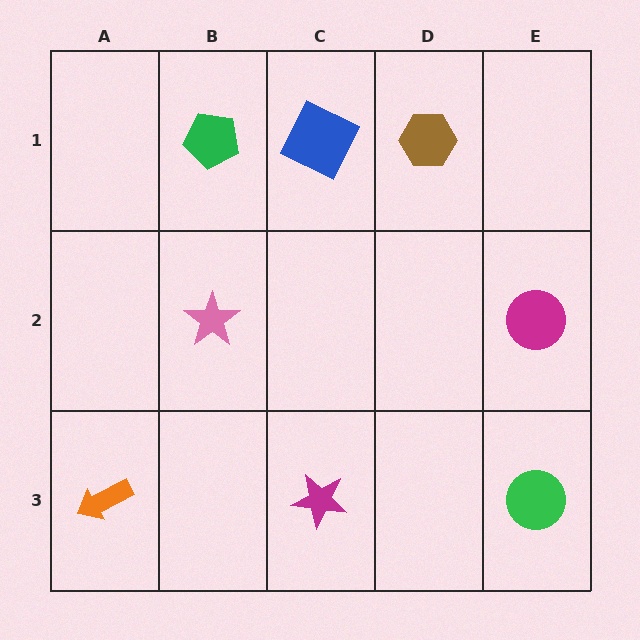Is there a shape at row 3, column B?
No, that cell is empty.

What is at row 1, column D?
A brown hexagon.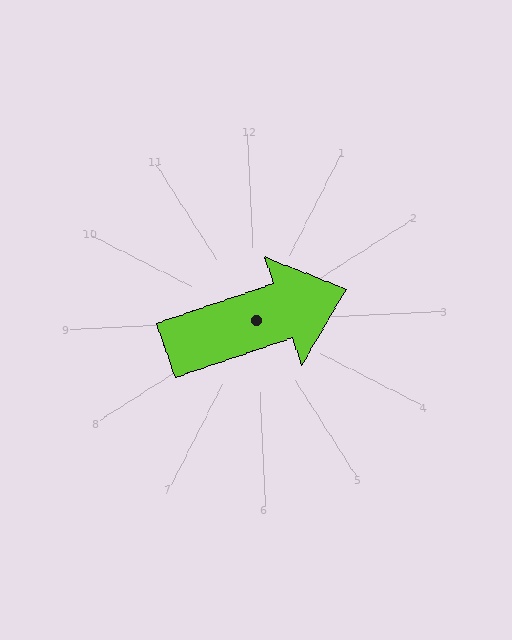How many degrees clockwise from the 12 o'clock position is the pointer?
Approximately 74 degrees.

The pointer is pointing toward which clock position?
Roughly 2 o'clock.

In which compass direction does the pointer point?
East.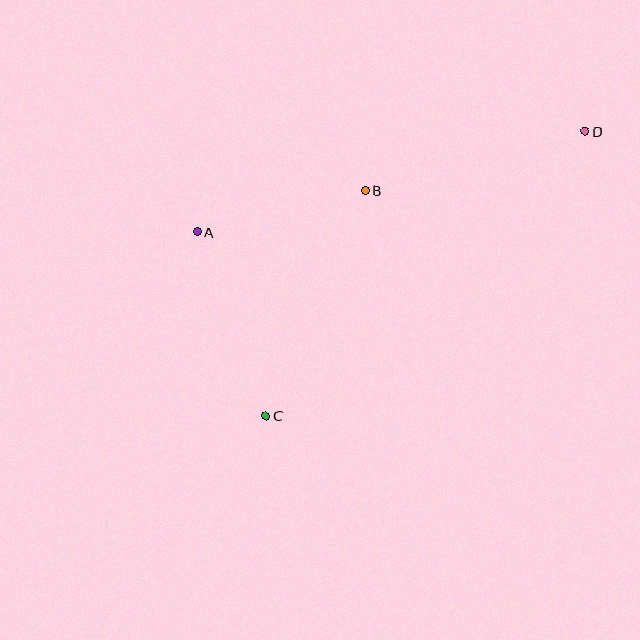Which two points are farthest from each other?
Points C and D are farthest from each other.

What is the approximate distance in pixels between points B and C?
The distance between B and C is approximately 246 pixels.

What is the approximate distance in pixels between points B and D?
The distance between B and D is approximately 228 pixels.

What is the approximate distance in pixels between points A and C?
The distance between A and C is approximately 196 pixels.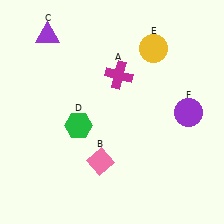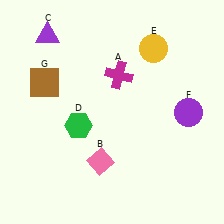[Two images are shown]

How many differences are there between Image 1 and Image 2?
There is 1 difference between the two images.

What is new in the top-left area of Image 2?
A brown square (G) was added in the top-left area of Image 2.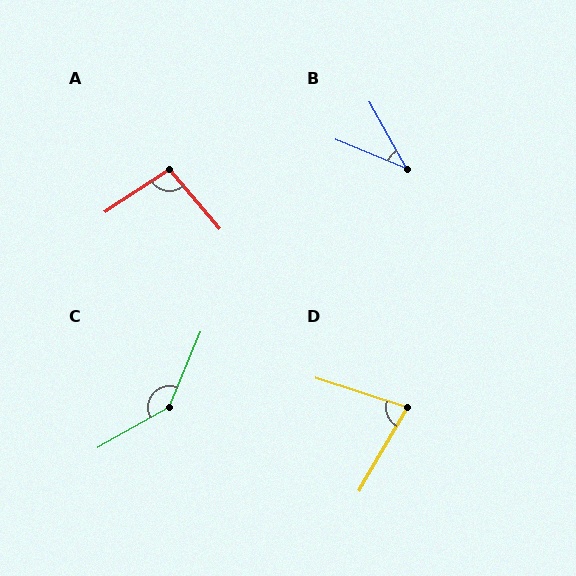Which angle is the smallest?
B, at approximately 38 degrees.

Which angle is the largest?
C, at approximately 142 degrees.